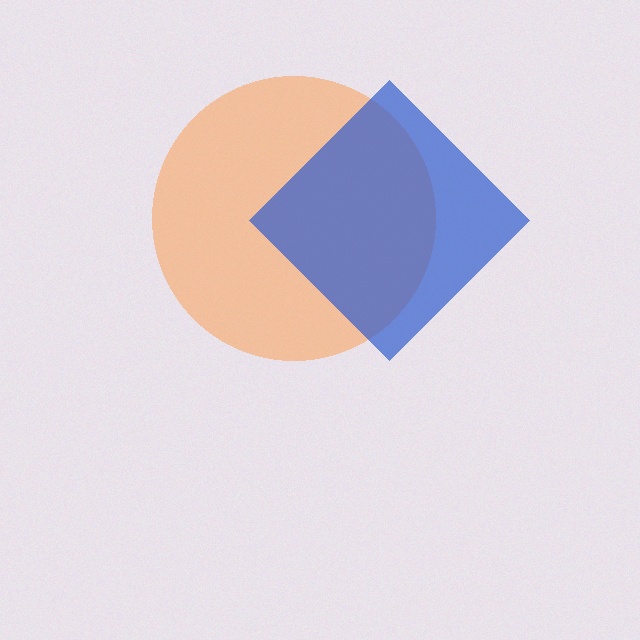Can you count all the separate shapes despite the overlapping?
Yes, there are 2 separate shapes.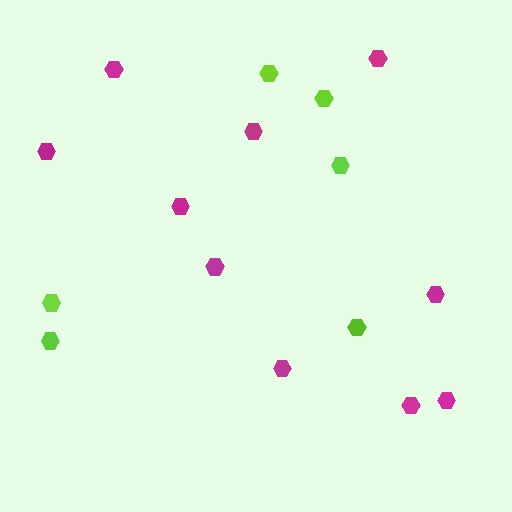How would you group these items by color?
There are 2 groups: one group of magenta hexagons (10) and one group of lime hexagons (6).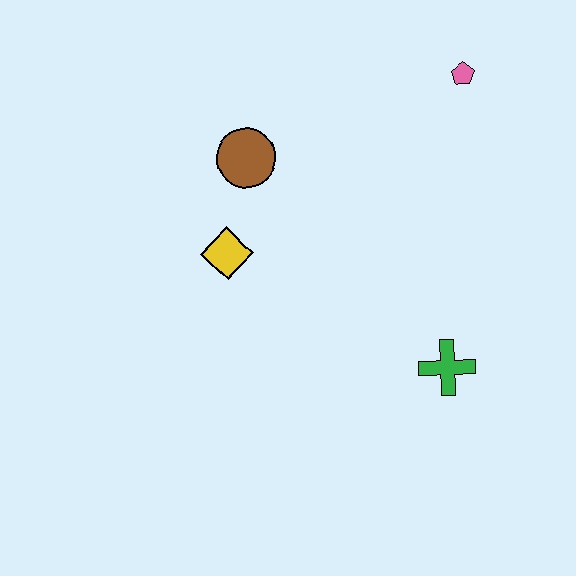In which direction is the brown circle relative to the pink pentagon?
The brown circle is to the left of the pink pentagon.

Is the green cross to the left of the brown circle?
No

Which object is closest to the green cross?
The yellow diamond is closest to the green cross.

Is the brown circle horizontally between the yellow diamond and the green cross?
Yes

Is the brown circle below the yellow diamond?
No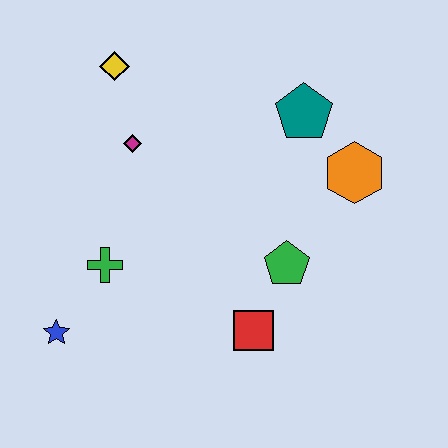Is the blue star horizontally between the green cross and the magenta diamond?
No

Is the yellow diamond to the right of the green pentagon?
No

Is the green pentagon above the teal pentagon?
No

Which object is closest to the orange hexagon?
The teal pentagon is closest to the orange hexagon.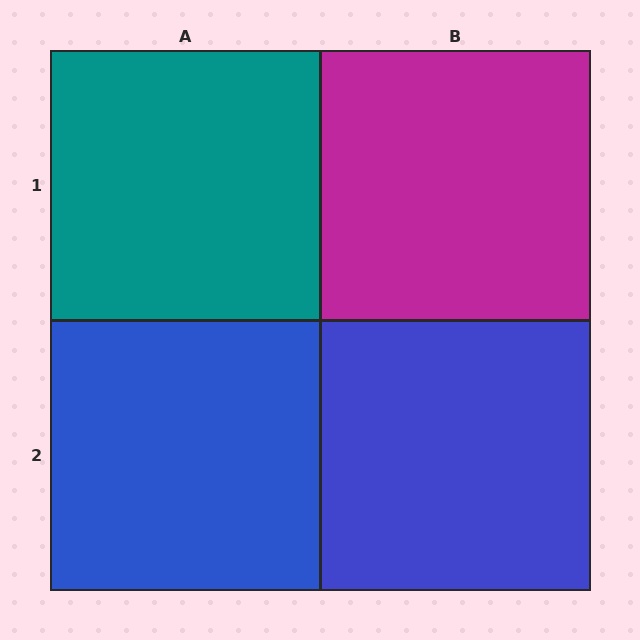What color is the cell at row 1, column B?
Magenta.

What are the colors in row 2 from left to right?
Blue, blue.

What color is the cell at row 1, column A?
Teal.